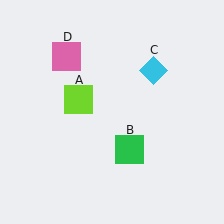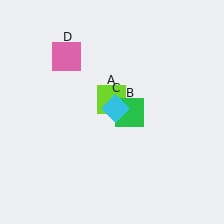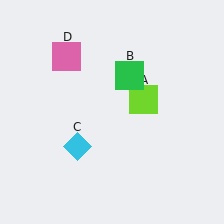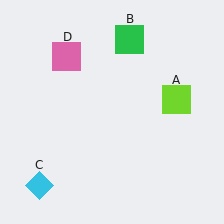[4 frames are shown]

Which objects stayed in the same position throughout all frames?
Pink square (object D) remained stationary.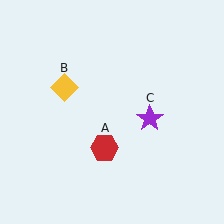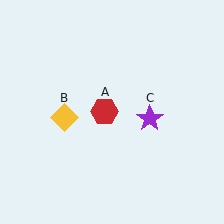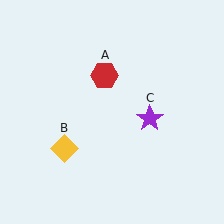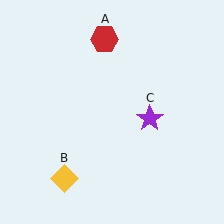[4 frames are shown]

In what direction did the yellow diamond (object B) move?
The yellow diamond (object B) moved down.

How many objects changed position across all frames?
2 objects changed position: red hexagon (object A), yellow diamond (object B).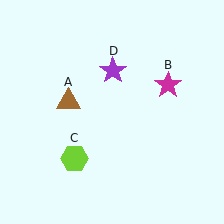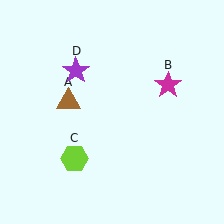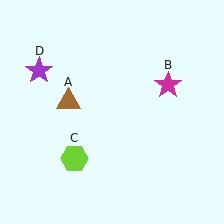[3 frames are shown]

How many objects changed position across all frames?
1 object changed position: purple star (object D).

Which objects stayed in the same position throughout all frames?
Brown triangle (object A) and magenta star (object B) and lime hexagon (object C) remained stationary.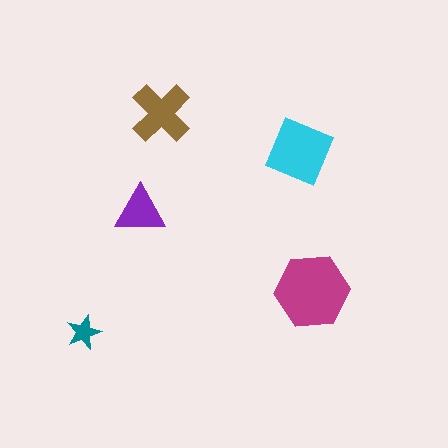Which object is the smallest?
The teal star.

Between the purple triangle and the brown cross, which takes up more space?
The brown cross.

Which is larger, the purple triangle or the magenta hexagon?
The magenta hexagon.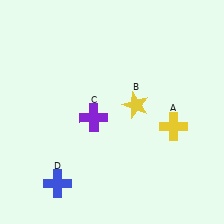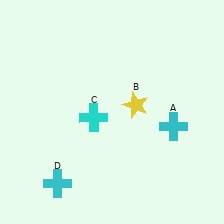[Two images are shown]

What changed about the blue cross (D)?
In Image 1, D is blue. In Image 2, it changed to cyan.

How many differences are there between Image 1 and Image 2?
There are 3 differences between the two images.